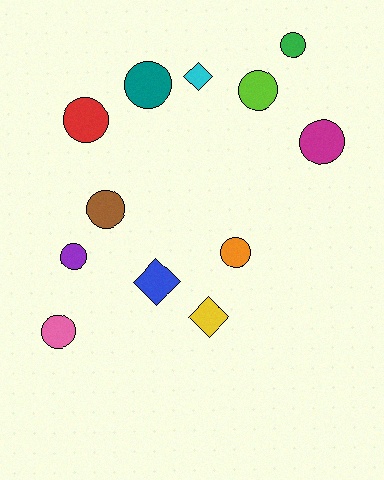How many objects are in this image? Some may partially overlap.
There are 12 objects.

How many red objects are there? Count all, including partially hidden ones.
There is 1 red object.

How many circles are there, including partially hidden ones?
There are 9 circles.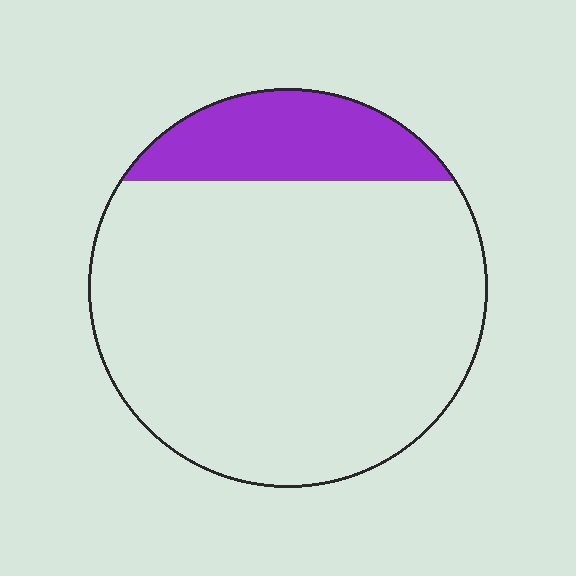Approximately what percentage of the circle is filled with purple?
Approximately 20%.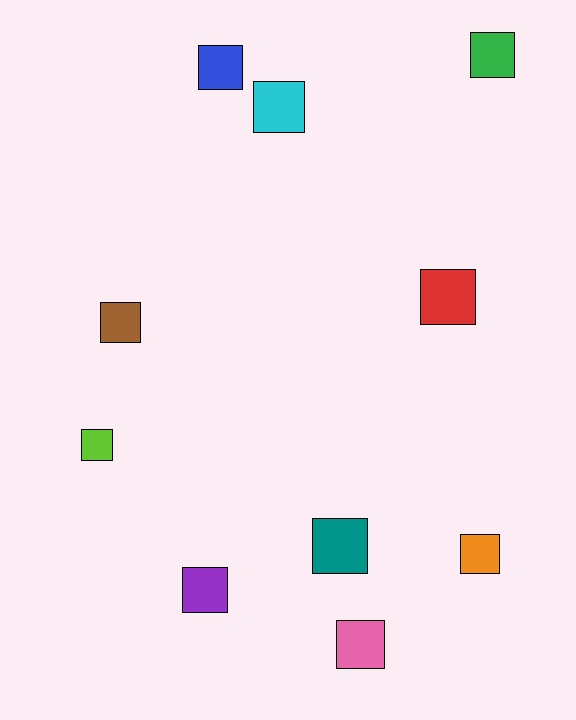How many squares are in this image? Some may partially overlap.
There are 10 squares.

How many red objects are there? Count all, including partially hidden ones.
There is 1 red object.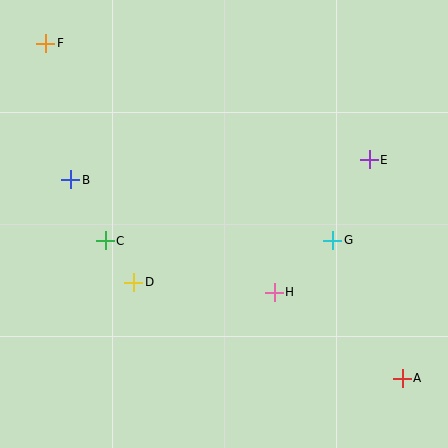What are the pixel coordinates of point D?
Point D is at (134, 282).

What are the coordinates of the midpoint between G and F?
The midpoint between G and F is at (189, 142).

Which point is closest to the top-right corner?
Point E is closest to the top-right corner.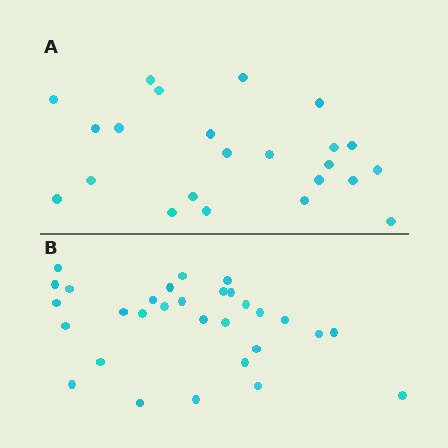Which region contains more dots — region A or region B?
Region B (the bottom region) has more dots.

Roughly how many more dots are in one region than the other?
Region B has roughly 8 or so more dots than region A.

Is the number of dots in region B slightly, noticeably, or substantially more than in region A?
Region B has noticeably more, but not dramatically so. The ratio is roughly 1.3 to 1.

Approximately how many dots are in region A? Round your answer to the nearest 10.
About 20 dots. (The exact count is 23, which rounds to 20.)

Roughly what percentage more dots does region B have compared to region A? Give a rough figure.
About 30% more.